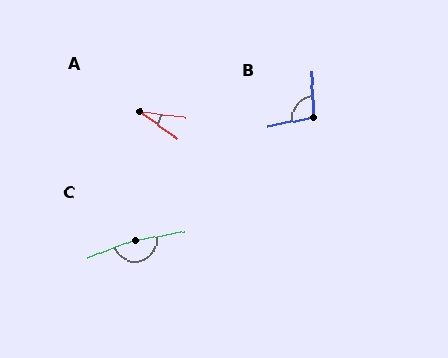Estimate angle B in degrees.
Approximately 97 degrees.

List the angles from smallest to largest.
A (29°), B (97°), C (170°).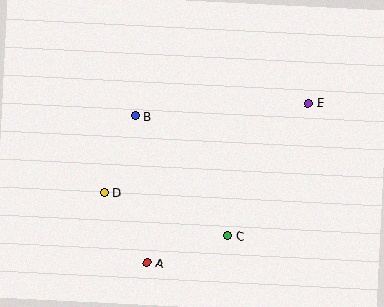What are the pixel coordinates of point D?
Point D is at (104, 193).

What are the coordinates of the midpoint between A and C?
The midpoint between A and C is at (187, 249).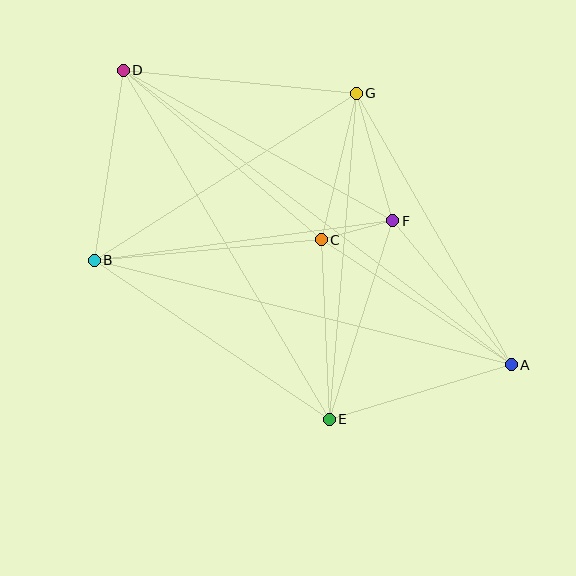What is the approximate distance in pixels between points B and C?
The distance between B and C is approximately 228 pixels.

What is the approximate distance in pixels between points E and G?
The distance between E and G is approximately 327 pixels.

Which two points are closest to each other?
Points C and F are closest to each other.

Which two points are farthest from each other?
Points A and D are farthest from each other.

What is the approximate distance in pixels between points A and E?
The distance between A and E is approximately 190 pixels.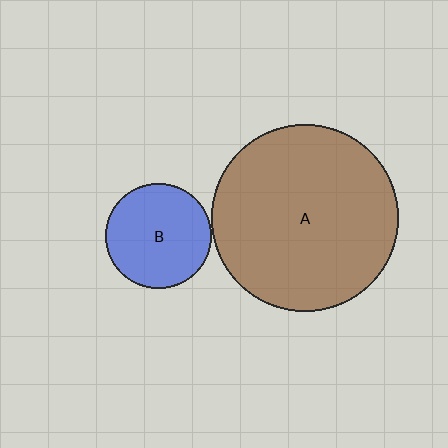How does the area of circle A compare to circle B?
Approximately 3.2 times.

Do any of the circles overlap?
No, none of the circles overlap.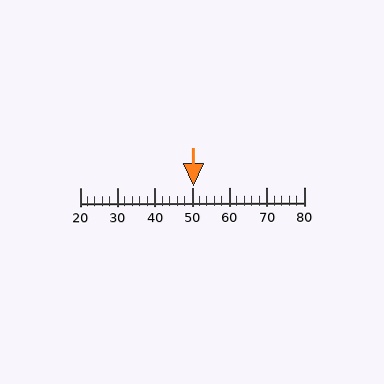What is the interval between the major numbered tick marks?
The major tick marks are spaced 10 units apart.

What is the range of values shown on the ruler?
The ruler shows values from 20 to 80.